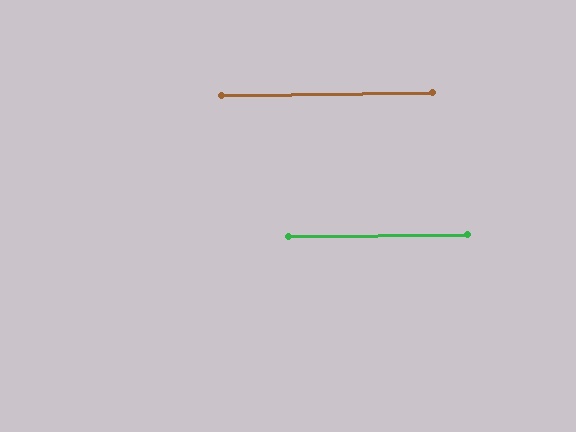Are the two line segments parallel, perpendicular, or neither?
Parallel — their directions differ by only 0.1°.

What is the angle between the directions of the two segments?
Approximately 0 degrees.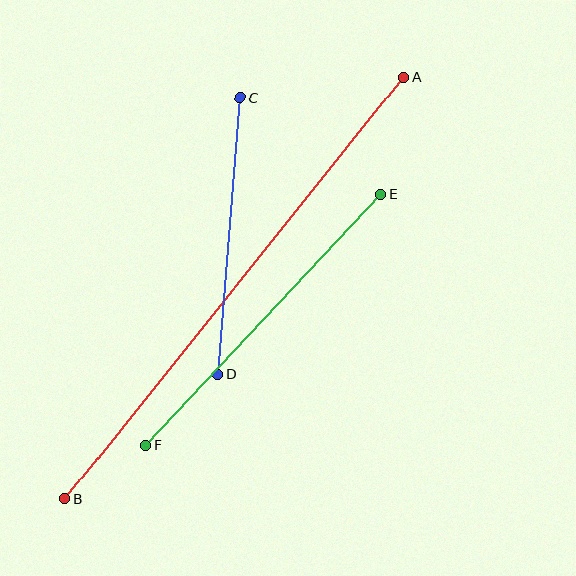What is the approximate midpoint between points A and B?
The midpoint is at approximately (234, 288) pixels.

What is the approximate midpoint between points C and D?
The midpoint is at approximately (229, 236) pixels.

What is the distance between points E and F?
The distance is approximately 344 pixels.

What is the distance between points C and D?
The distance is approximately 278 pixels.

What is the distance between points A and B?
The distance is approximately 541 pixels.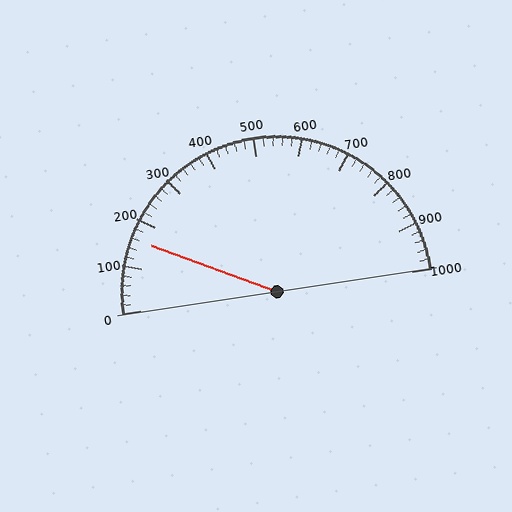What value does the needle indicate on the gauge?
The needle indicates approximately 160.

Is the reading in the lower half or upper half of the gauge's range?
The reading is in the lower half of the range (0 to 1000).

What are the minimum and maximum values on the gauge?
The gauge ranges from 0 to 1000.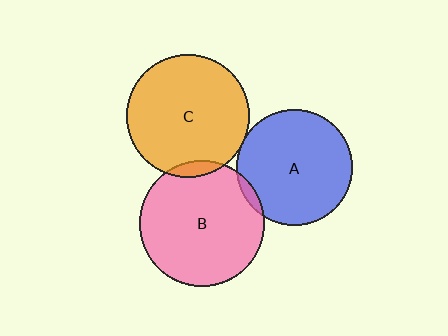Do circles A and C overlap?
Yes.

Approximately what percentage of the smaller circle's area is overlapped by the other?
Approximately 5%.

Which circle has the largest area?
Circle B (pink).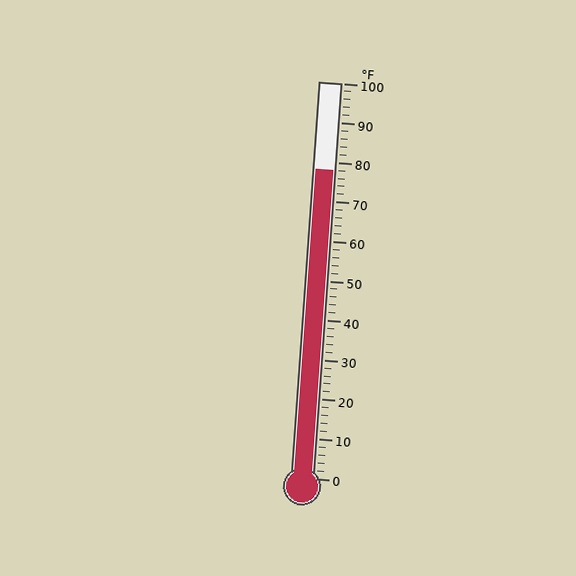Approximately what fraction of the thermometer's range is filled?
The thermometer is filled to approximately 80% of its range.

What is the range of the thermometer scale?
The thermometer scale ranges from 0°F to 100°F.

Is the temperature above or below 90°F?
The temperature is below 90°F.